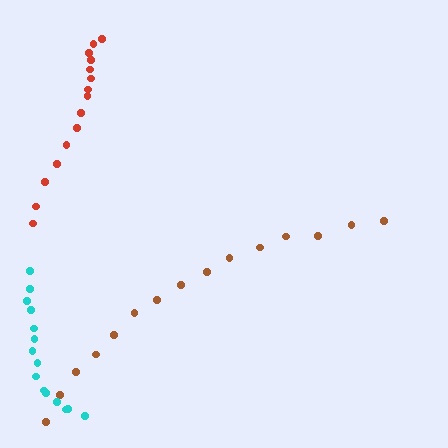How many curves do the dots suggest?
There are 3 distinct paths.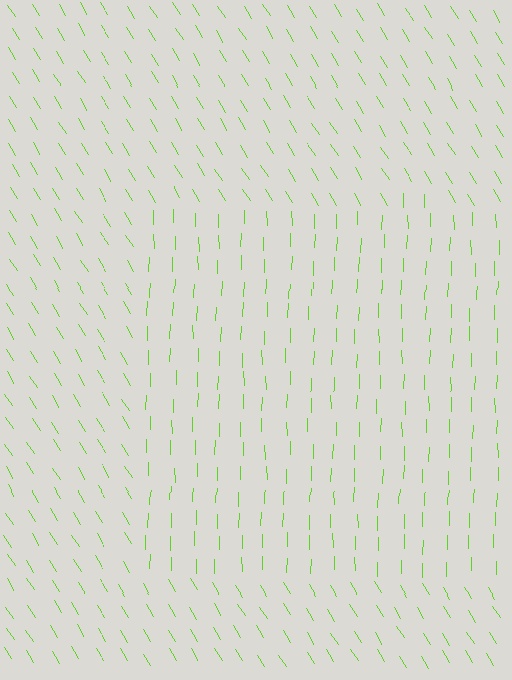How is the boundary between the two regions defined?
The boundary is defined purely by a change in line orientation (approximately 32 degrees difference). All lines are the same color and thickness.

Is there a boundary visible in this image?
Yes, there is a texture boundary formed by a change in line orientation.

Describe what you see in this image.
The image is filled with small lime line segments. A rectangle region in the image has lines oriented differently from the surrounding lines, creating a visible texture boundary.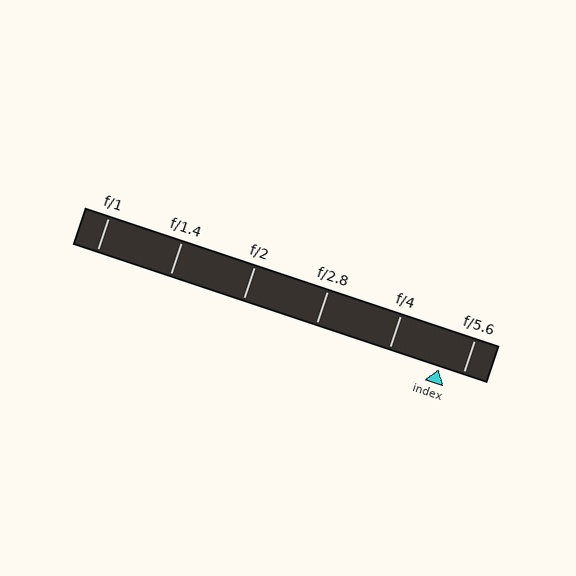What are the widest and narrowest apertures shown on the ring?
The widest aperture shown is f/1 and the narrowest is f/5.6.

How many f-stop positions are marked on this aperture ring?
There are 6 f-stop positions marked.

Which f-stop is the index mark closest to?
The index mark is closest to f/5.6.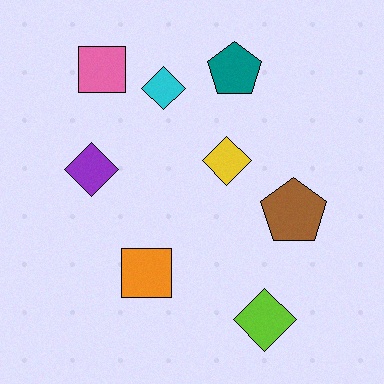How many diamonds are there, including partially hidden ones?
There are 4 diamonds.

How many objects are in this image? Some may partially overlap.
There are 8 objects.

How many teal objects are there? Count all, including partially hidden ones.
There is 1 teal object.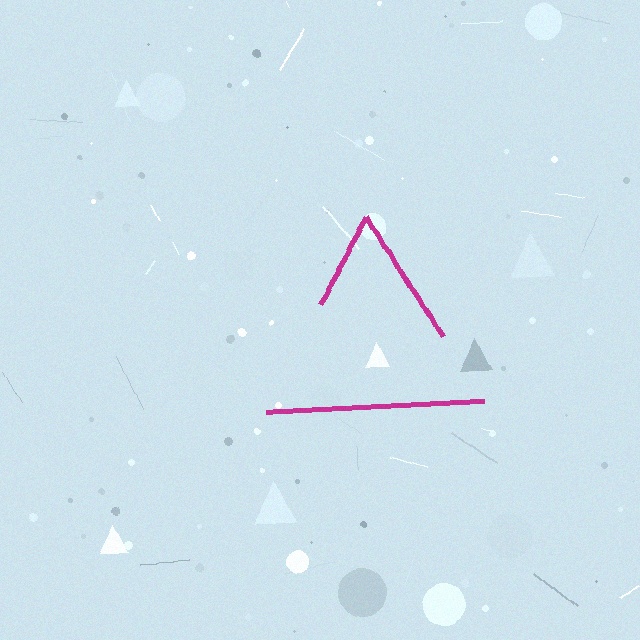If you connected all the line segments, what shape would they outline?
They would outline a triangle.